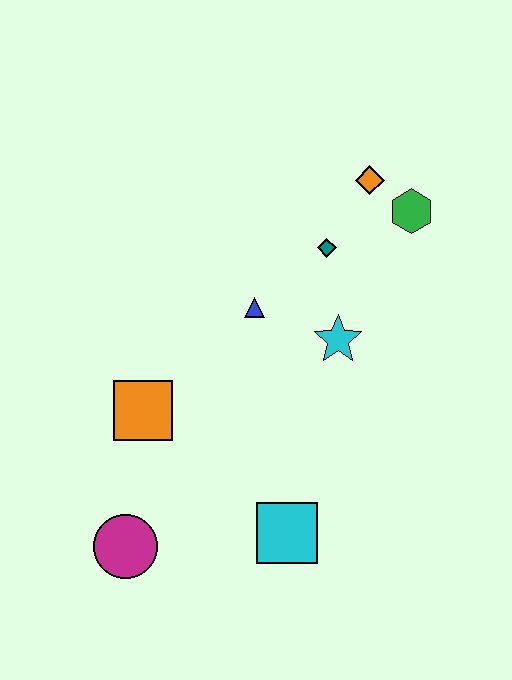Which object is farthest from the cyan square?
The orange diamond is farthest from the cyan square.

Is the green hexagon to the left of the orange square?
No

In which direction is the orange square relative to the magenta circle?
The orange square is above the magenta circle.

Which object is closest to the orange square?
The magenta circle is closest to the orange square.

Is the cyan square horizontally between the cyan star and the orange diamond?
No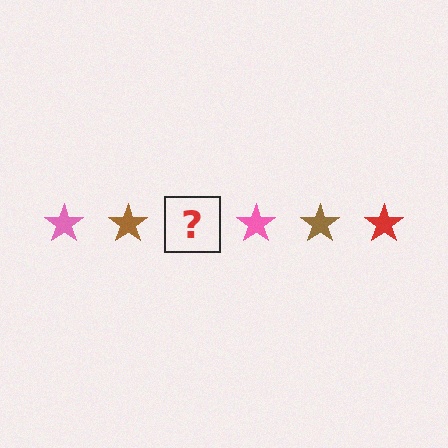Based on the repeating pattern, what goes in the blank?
The blank should be a red star.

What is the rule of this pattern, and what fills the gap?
The rule is that the pattern cycles through pink, brown, red stars. The gap should be filled with a red star.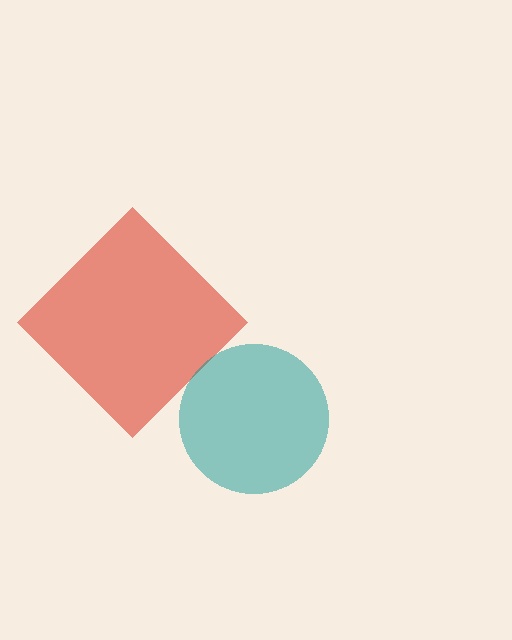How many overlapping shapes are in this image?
There are 2 overlapping shapes in the image.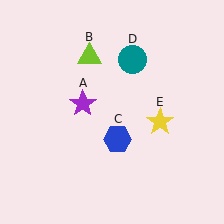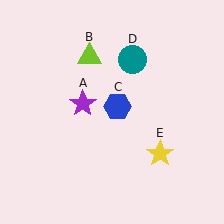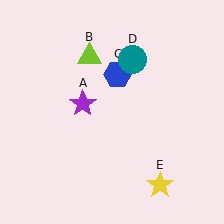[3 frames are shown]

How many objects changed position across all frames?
2 objects changed position: blue hexagon (object C), yellow star (object E).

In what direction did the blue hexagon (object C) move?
The blue hexagon (object C) moved up.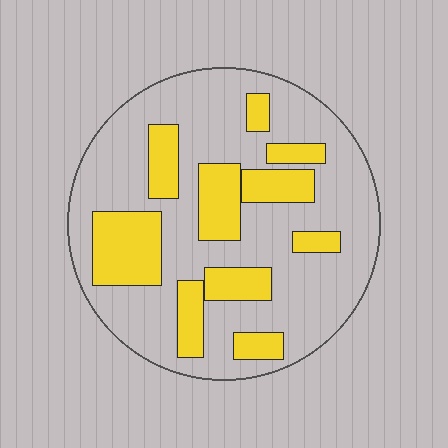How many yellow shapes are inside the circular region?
10.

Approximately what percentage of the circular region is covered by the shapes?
Approximately 30%.